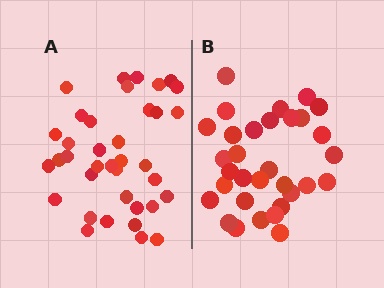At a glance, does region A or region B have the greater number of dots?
Region A (the left region) has more dots.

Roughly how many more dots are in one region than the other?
Region A has about 5 more dots than region B.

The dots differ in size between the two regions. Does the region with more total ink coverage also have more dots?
No. Region B has more total ink coverage because its dots are larger, but region A actually contains more individual dots. Total area can be misleading — the number of items is what matters here.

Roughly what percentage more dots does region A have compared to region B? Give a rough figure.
About 15% more.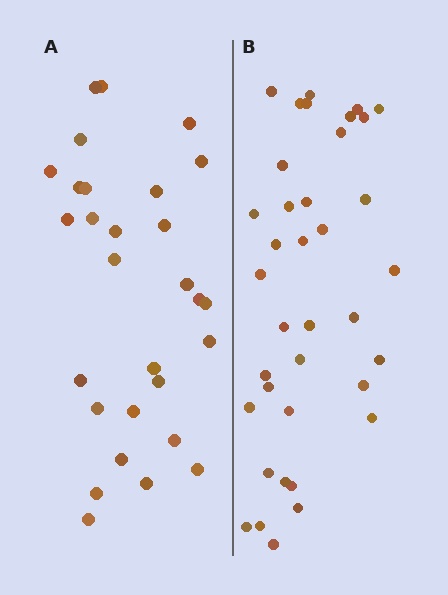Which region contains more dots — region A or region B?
Region B (the right region) has more dots.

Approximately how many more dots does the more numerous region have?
Region B has roughly 8 or so more dots than region A.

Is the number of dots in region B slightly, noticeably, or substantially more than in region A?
Region B has noticeably more, but not dramatically so. The ratio is roughly 1.3 to 1.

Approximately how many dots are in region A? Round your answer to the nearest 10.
About 30 dots. (The exact count is 29, which rounds to 30.)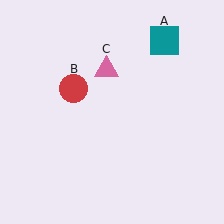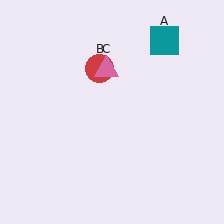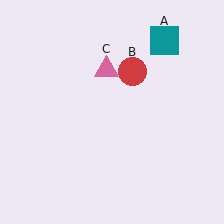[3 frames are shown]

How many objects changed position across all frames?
1 object changed position: red circle (object B).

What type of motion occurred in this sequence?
The red circle (object B) rotated clockwise around the center of the scene.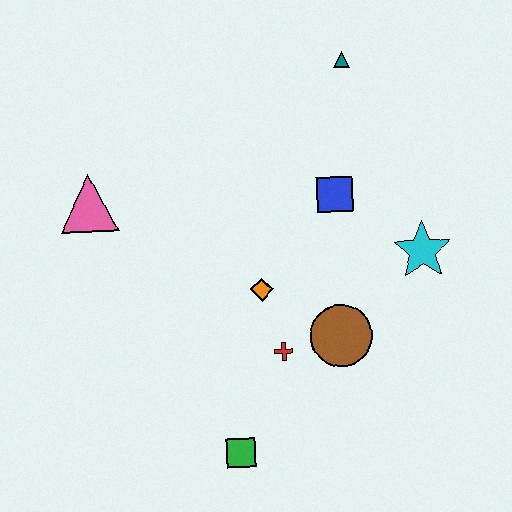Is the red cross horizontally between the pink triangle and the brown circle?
Yes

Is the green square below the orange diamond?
Yes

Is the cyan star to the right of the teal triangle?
Yes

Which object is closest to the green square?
The red cross is closest to the green square.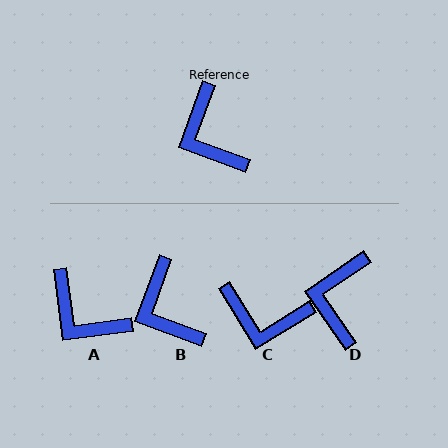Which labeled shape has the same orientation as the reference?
B.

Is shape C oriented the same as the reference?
No, it is off by about 51 degrees.